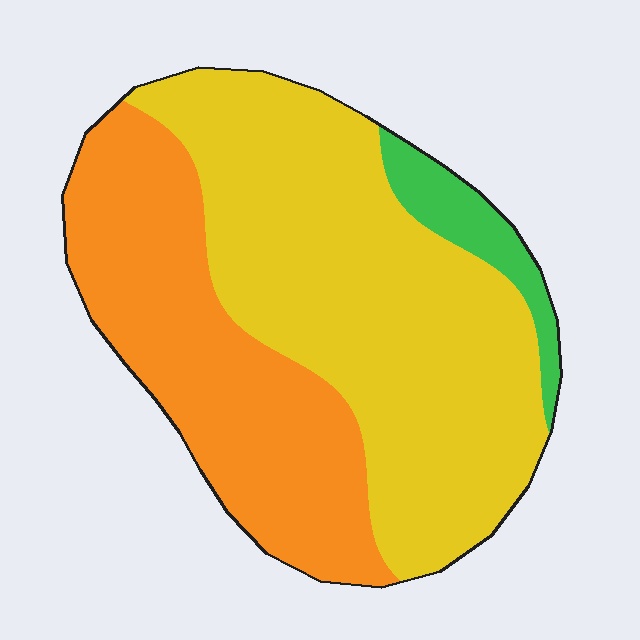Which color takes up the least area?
Green, at roughly 5%.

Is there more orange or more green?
Orange.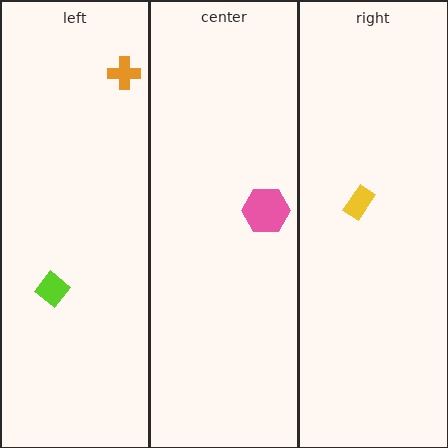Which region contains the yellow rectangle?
The right region.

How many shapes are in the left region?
2.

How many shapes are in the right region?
1.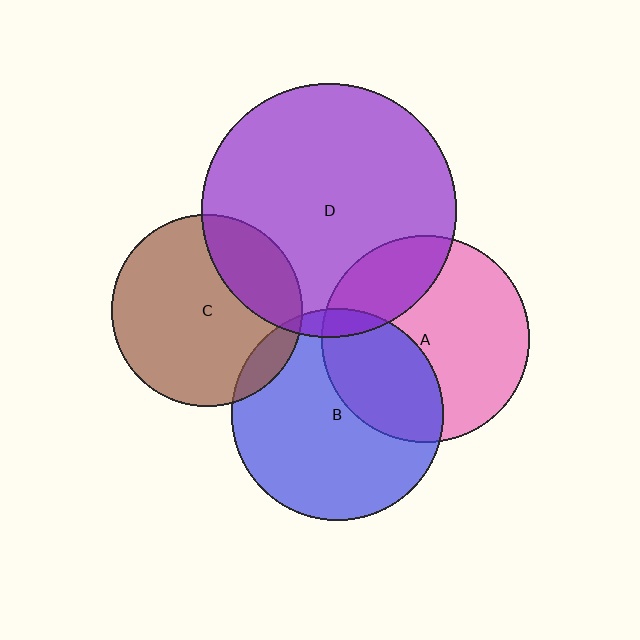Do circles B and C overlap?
Yes.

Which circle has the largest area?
Circle D (purple).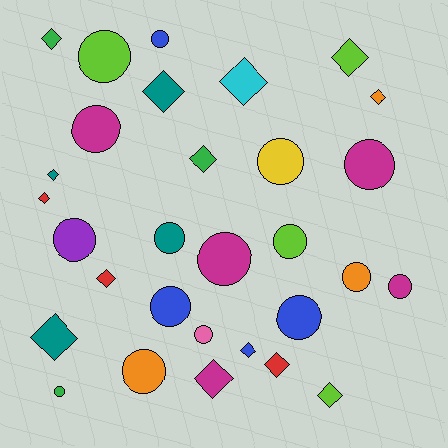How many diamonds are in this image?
There are 14 diamonds.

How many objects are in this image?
There are 30 objects.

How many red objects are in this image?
There are 3 red objects.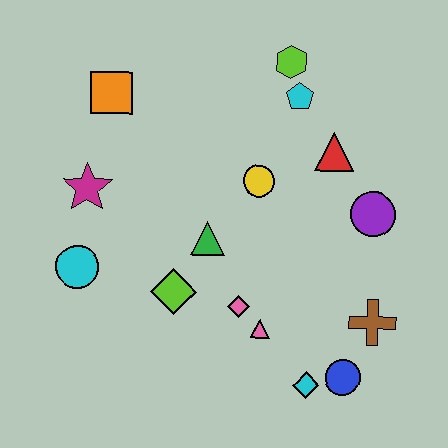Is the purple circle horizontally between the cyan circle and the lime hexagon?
No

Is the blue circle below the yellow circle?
Yes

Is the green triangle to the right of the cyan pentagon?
No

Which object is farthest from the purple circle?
The cyan circle is farthest from the purple circle.